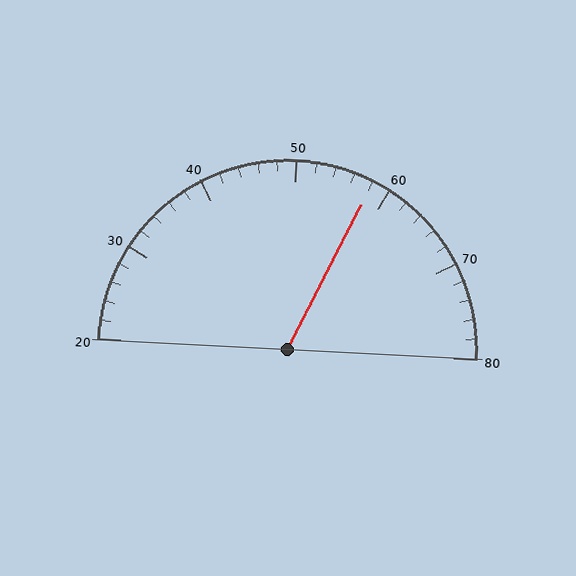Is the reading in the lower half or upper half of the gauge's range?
The reading is in the upper half of the range (20 to 80).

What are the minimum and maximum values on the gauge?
The gauge ranges from 20 to 80.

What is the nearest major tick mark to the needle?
The nearest major tick mark is 60.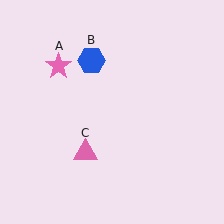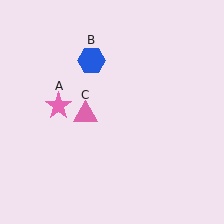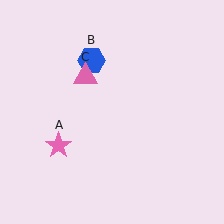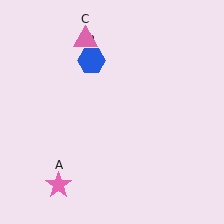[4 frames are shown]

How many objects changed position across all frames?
2 objects changed position: pink star (object A), pink triangle (object C).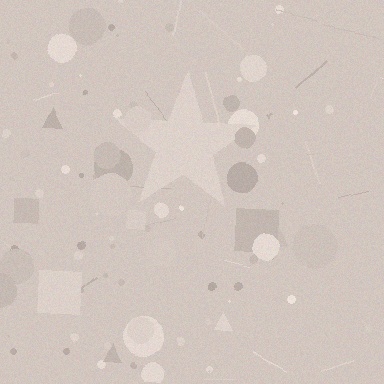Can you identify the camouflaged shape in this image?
The camouflaged shape is a star.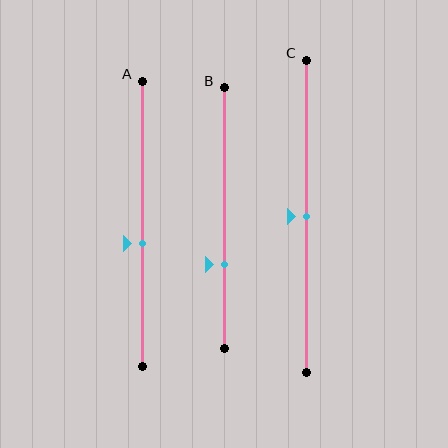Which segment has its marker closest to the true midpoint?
Segment C has its marker closest to the true midpoint.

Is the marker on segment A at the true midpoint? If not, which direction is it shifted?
No, the marker on segment A is shifted downward by about 7% of the segment length.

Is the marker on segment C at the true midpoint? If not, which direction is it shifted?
Yes, the marker on segment C is at the true midpoint.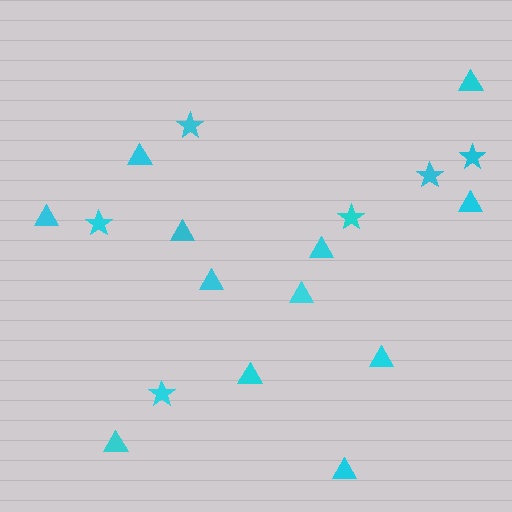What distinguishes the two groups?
There are 2 groups: one group of stars (6) and one group of triangles (12).